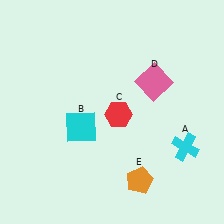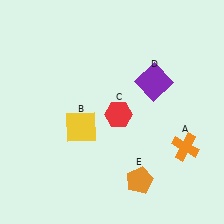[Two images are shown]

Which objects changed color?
A changed from cyan to orange. B changed from cyan to yellow. D changed from pink to purple.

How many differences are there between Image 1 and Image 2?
There are 3 differences between the two images.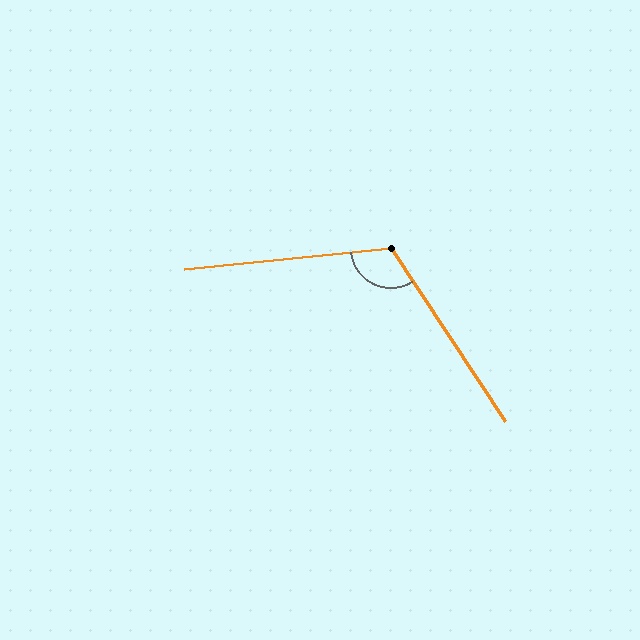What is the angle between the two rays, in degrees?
Approximately 118 degrees.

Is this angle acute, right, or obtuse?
It is obtuse.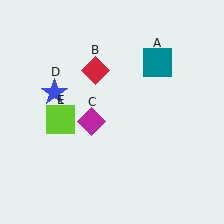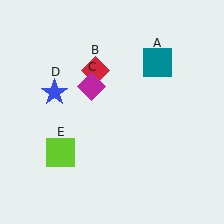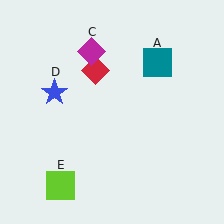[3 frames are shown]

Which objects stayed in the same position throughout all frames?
Teal square (object A) and red diamond (object B) and blue star (object D) remained stationary.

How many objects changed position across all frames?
2 objects changed position: magenta diamond (object C), lime square (object E).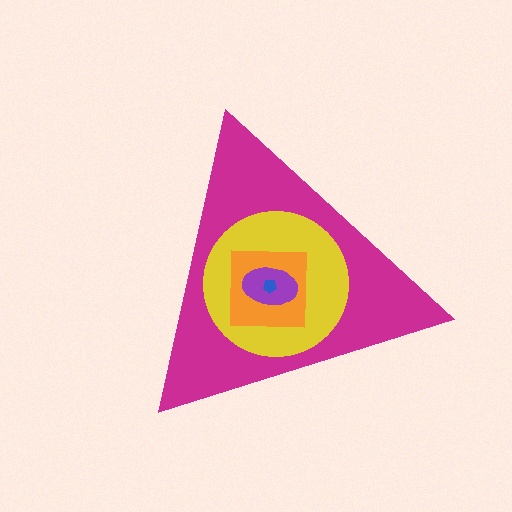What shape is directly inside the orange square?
The purple ellipse.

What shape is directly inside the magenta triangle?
The yellow circle.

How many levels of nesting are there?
5.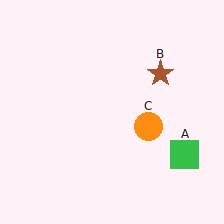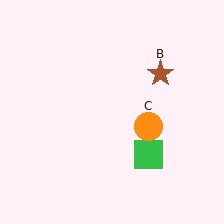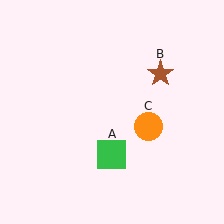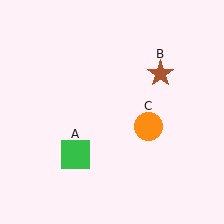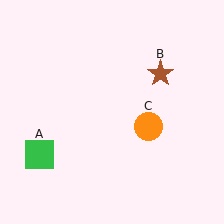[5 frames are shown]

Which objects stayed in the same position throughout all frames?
Brown star (object B) and orange circle (object C) remained stationary.